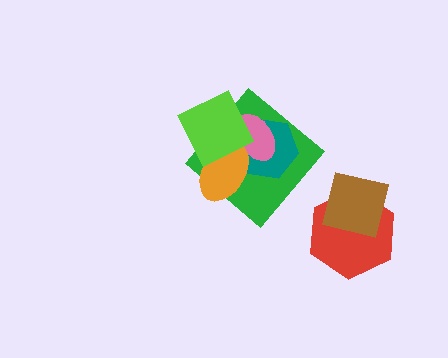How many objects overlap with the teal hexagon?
3 objects overlap with the teal hexagon.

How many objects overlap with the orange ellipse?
4 objects overlap with the orange ellipse.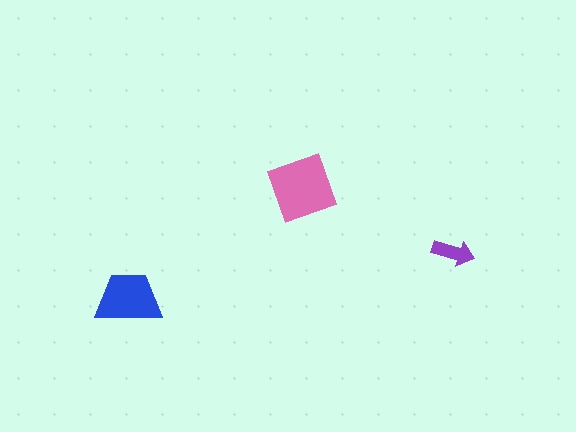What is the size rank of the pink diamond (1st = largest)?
1st.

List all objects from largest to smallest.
The pink diamond, the blue trapezoid, the purple arrow.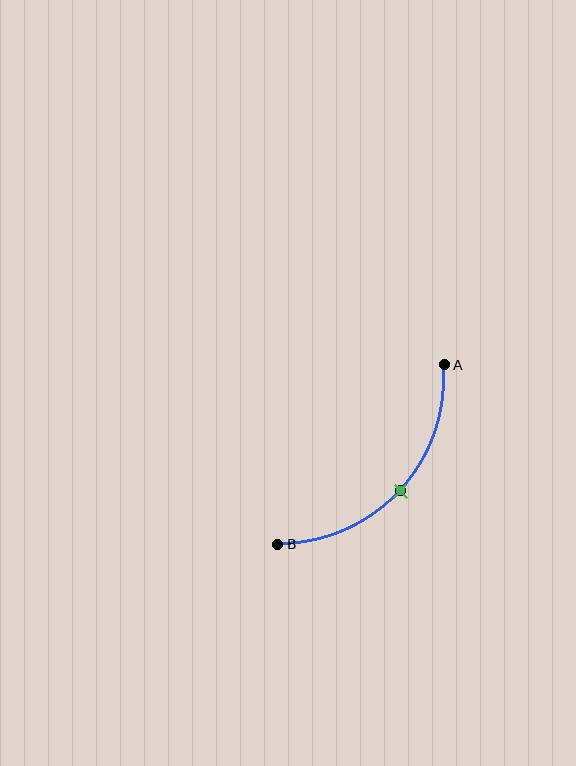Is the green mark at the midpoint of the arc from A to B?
Yes. The green mark lies on the arc at equal arc-length from both A and B — it is the arc midpoint.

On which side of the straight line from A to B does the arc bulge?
The arc bulges below and to the right of the straight line connecting A and B.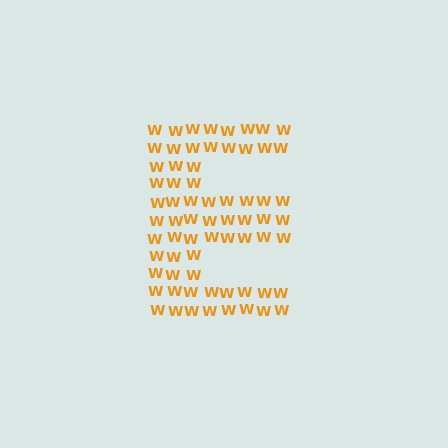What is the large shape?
The large shape is the letter E.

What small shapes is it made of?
It is made of small letter W's.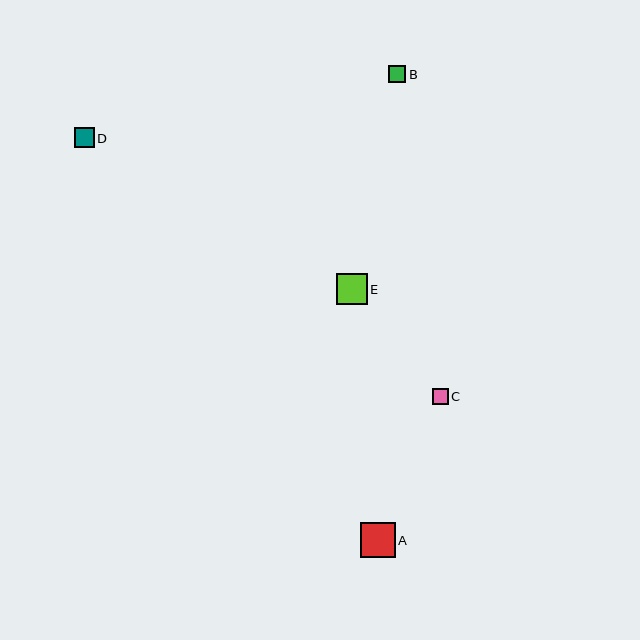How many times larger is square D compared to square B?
Square D is approximately 1.2 times the size of square B.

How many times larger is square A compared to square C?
Square A is approximately 2.3 times the size of square C.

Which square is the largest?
Square A is the largest with a size of approximately 35 pixels.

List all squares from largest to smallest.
From largest to smallest: A, E, D, B, C.